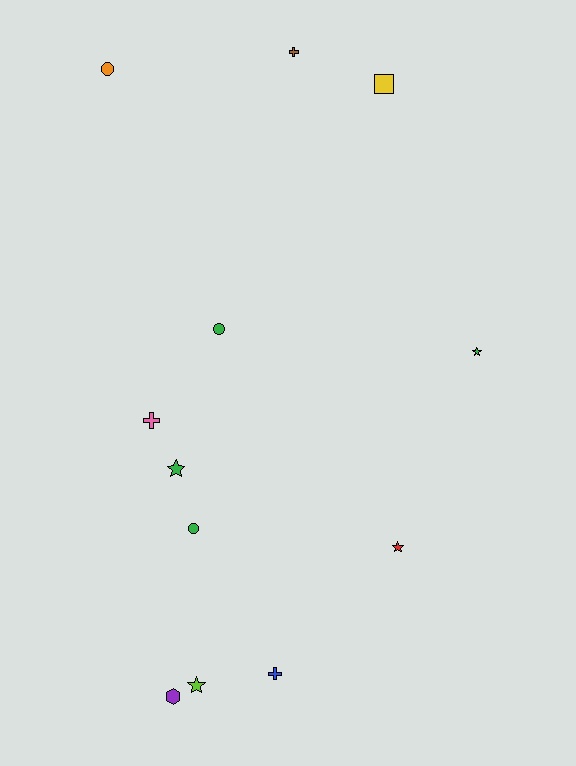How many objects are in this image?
There are 12 objects.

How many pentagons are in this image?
There are no pentagons.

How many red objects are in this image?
There is 1 red object.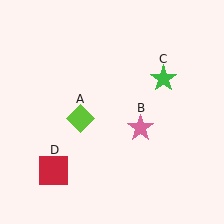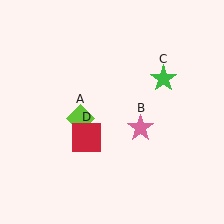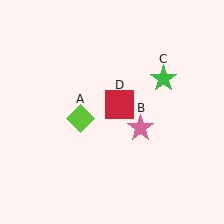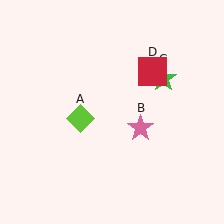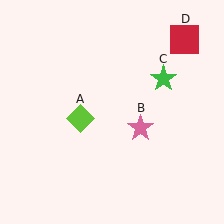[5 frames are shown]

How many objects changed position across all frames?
1 object changed position: red square (object D).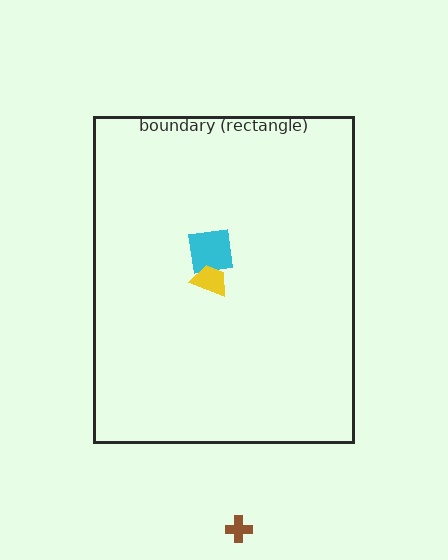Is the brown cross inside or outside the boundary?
Outside.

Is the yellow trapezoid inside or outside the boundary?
Inside.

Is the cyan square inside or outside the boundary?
Inside.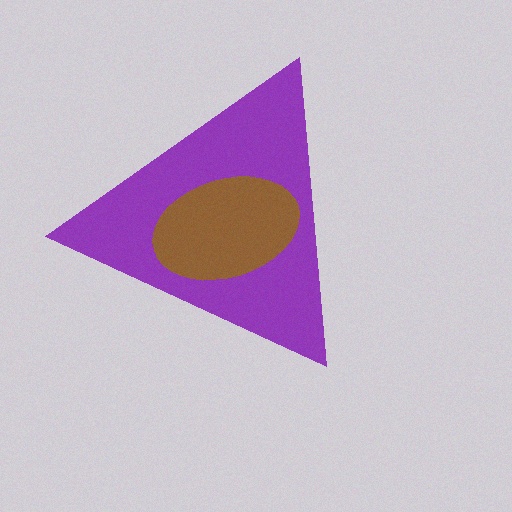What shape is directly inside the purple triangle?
The brown ellipse.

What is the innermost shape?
The brown ellipse.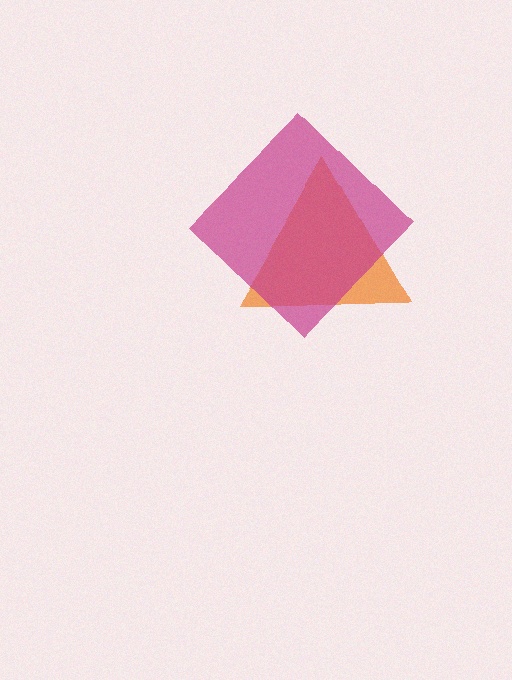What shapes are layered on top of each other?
The layered shapes are: an orange triangle, a magenta diamond.